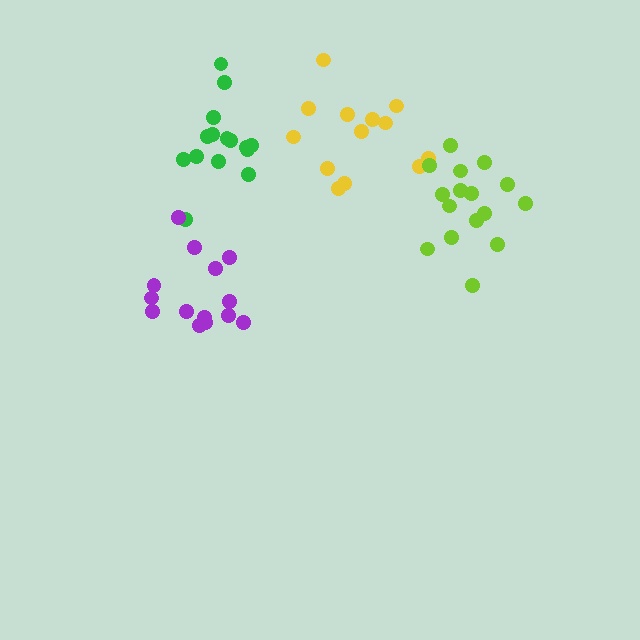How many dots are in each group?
Group 1: 15 dots, Group 2: 13 dots, Group 3: 14 dots, Group 4: 16 dots (58 total).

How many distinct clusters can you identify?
There are 4 distinct clusters.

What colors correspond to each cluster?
The clusters are colored: green, yellow, purple, lime.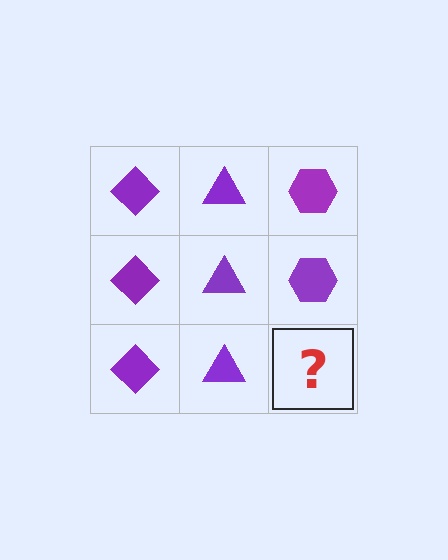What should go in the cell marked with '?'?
The missing cell should contain a purple hexagon.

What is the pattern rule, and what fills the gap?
The rule is that each column has a consistent shape. The gap should be filled with a purple hexagon.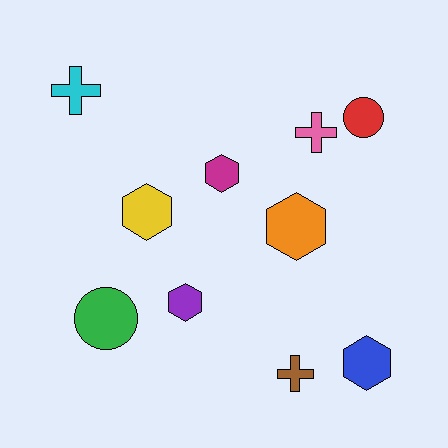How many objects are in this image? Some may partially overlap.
There are 10 objects.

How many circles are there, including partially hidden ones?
There are 2 circles.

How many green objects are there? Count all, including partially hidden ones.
There is 1 green object.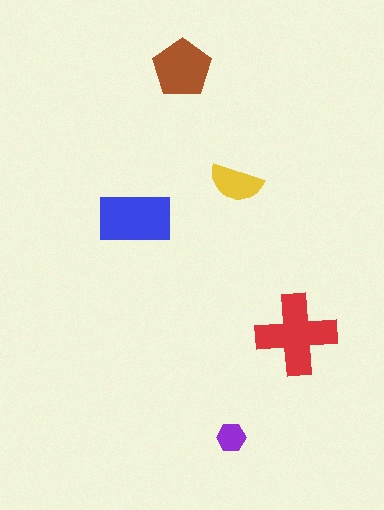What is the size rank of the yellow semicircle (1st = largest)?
4th.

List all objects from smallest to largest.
The purple hexagon, the yellow semicircle, the brown pentagon, the blue rectangle, the red cross.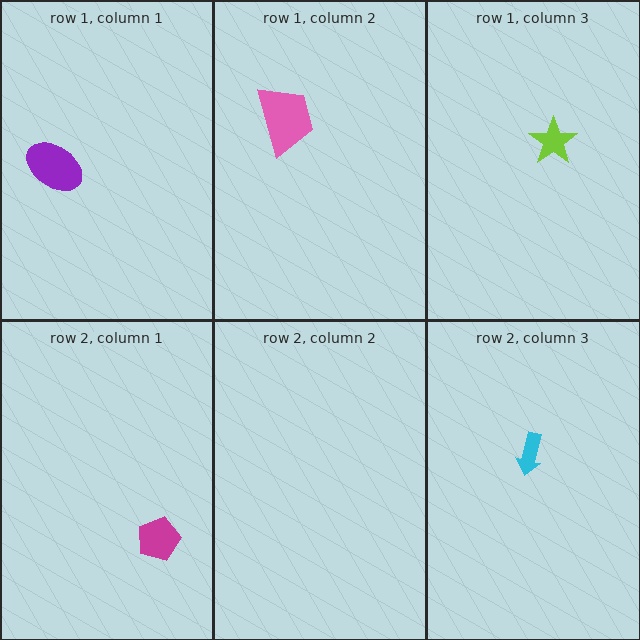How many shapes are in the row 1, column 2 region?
1.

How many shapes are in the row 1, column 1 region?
1.